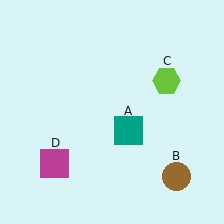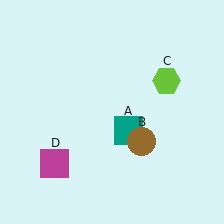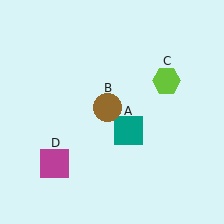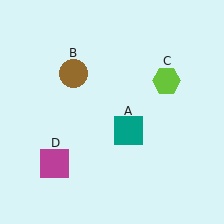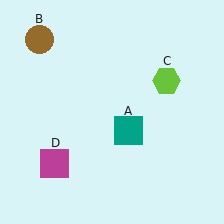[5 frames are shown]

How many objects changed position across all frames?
1 object changed position: brown circle (object B).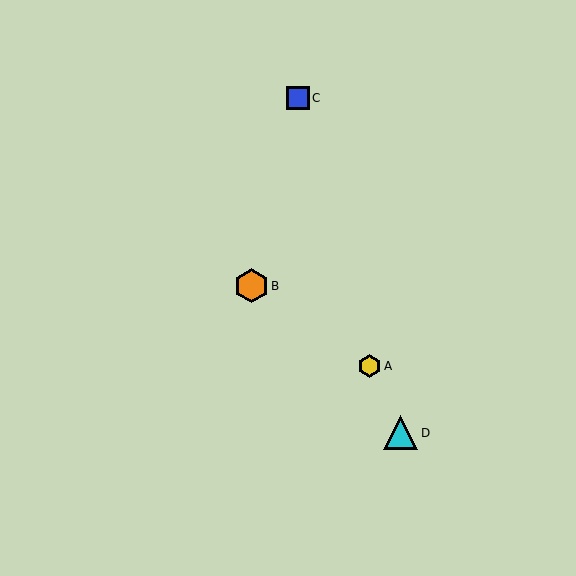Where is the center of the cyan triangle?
The center of the cyan triangle is at (401, 433).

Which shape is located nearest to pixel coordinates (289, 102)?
The blue square (labeled C) at (298, 98) is nearest to that location.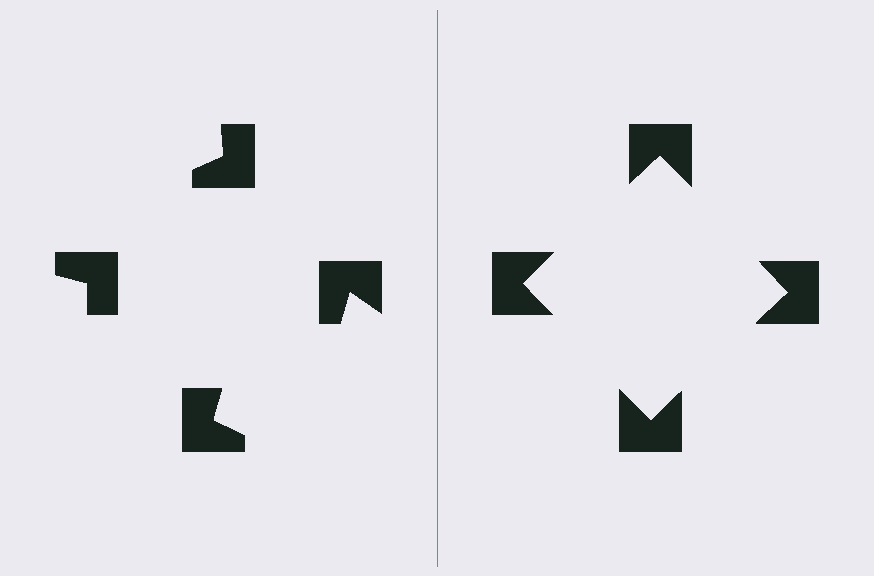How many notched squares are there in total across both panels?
8 — 4 on each side.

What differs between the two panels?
The notched squares are positioned identically on both sides; only the wedge orientations differ. On the right they align to a square; on the left they are misaligned.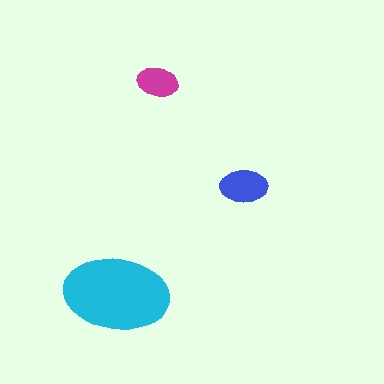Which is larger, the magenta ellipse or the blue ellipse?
The blue one.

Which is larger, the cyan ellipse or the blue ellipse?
The cyan one.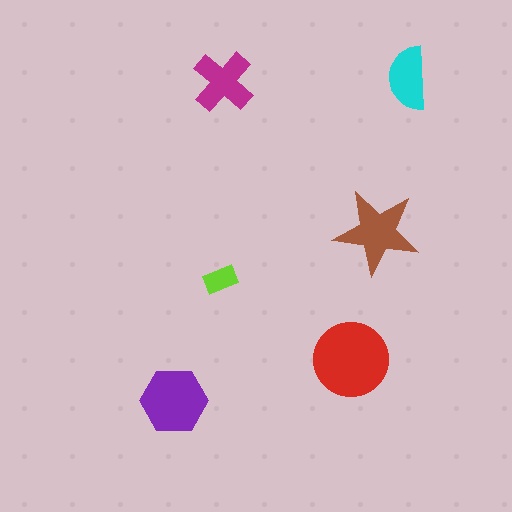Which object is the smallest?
The lime rectangle.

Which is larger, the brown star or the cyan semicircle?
The brown star.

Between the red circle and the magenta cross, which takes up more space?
The red circle.